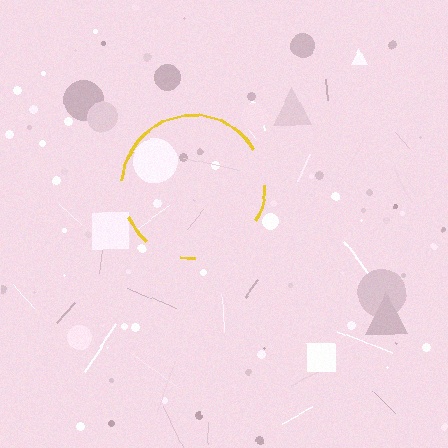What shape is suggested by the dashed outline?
The dashed outline suggests a circle.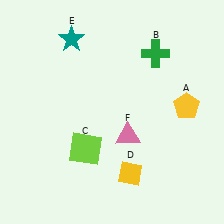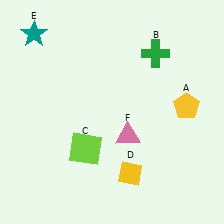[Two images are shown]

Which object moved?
The teal star (E) moved left.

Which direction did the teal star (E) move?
The teal star (E) moved left.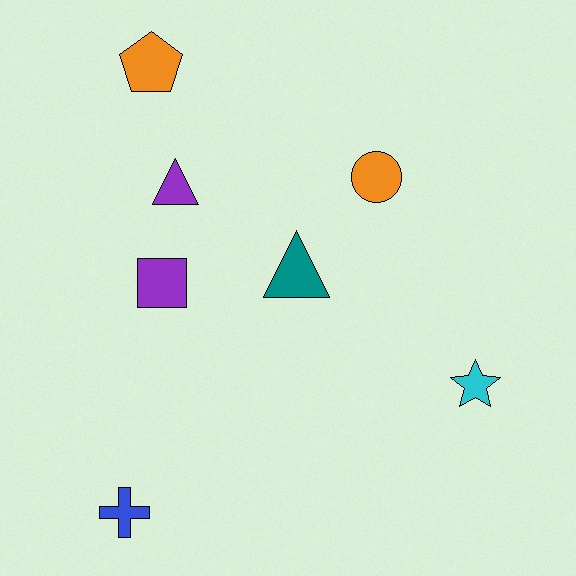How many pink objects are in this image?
There are no pink objects.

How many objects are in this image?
There are 7 objects.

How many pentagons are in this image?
There is 1 pentagon.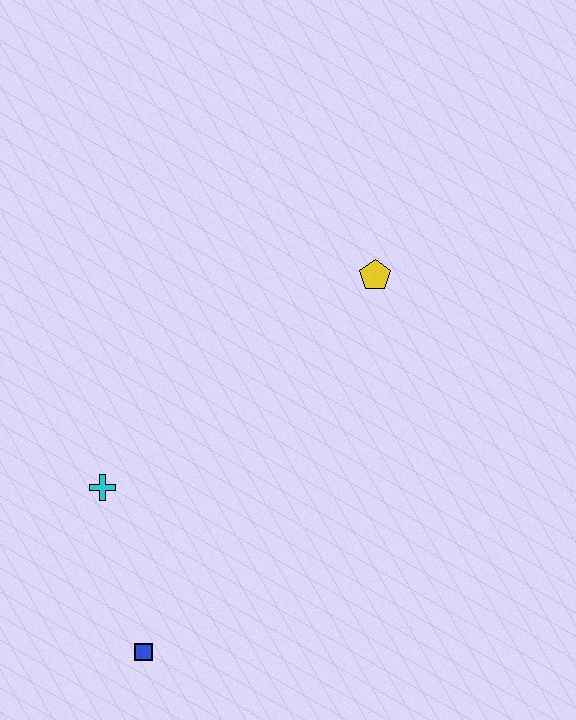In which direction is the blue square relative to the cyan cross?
The blue square is below the cyan cross.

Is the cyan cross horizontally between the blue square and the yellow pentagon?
No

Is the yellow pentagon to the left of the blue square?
No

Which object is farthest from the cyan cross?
The yellow pentagon is farthest from the cyan cross.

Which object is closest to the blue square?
The cyan cross is closest to the blue square.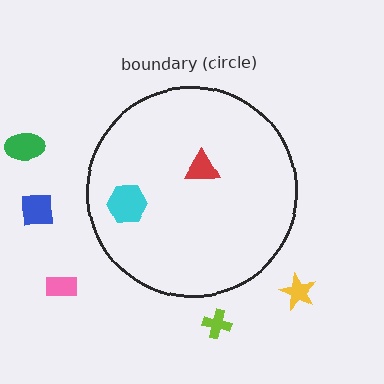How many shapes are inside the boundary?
2 inside, 5 outside.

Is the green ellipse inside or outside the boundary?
Outside.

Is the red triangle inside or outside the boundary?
Inside.